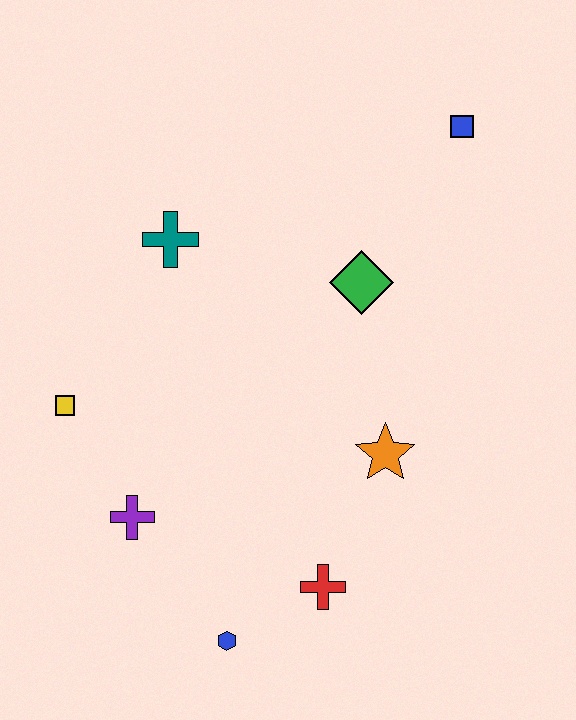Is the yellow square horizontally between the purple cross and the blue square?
No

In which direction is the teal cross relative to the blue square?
The teal cross is to the left of the blue square.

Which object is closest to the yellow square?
The purple cross is closest to the yellow square.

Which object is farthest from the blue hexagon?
The blue square is farthest from the blue hexagon.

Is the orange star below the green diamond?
Yes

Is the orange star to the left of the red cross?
No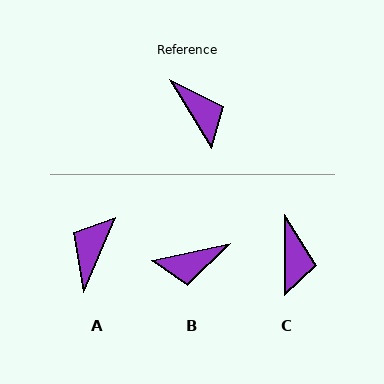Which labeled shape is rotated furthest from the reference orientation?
A, about 126 degrees away.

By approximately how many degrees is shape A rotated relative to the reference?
Approximately 126 degrees counter-clockwise.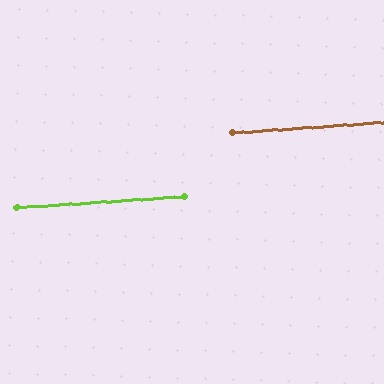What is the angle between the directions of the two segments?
Approximately 0 degrees.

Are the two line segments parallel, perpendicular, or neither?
Parallel — their directions differ by only 0.1°.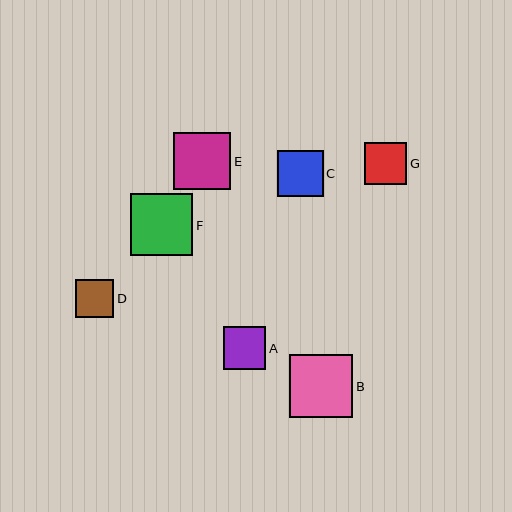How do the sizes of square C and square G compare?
Square C and square G are approximately the same size.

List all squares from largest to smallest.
From largest to smallest: B, F, E, C, A, G, D.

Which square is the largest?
Square B is the largest with a size of approximately 63 pixels.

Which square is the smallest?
Square D is the smallest with a size of approximately 38 pixels.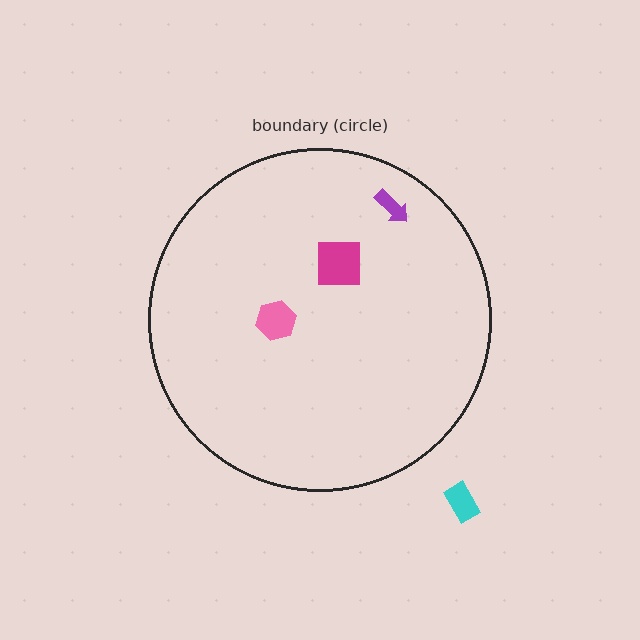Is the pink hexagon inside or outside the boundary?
Inside.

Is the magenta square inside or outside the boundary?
Inside.